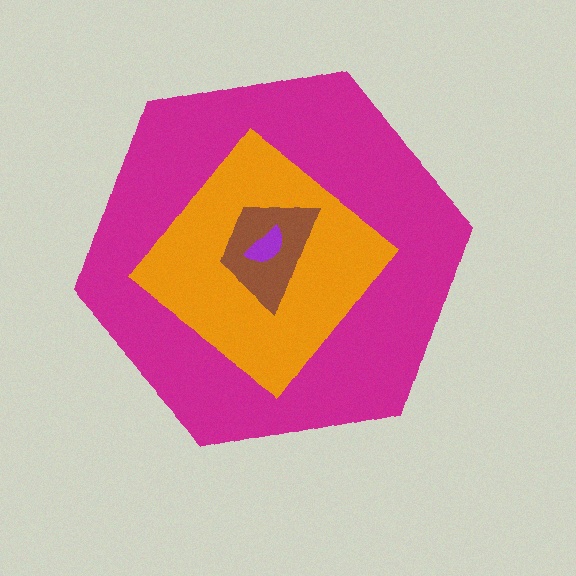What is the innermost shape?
The purple semicircle.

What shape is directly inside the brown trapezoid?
The purple semicircle.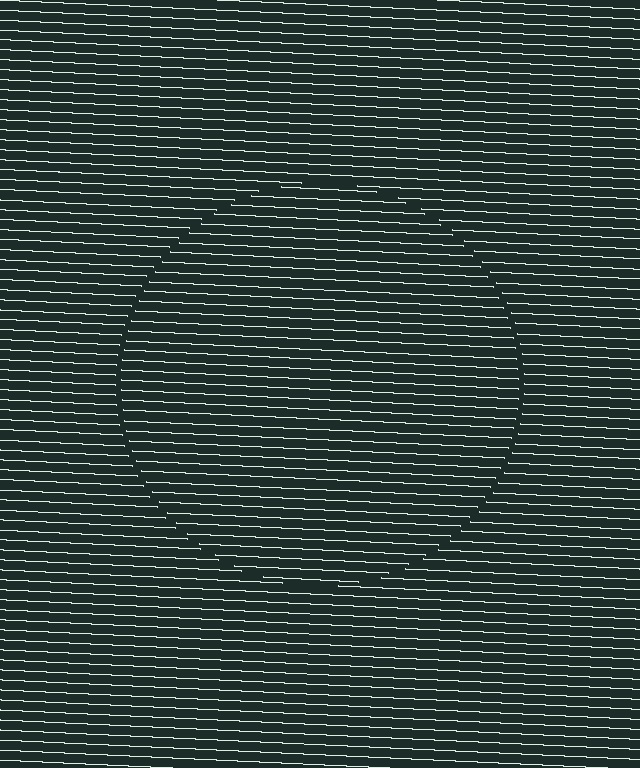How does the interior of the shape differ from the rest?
The interior of the shape contains the same grating, shifted by half a period — the contour is defined by the phase discontinuity where line-ends from the inner and outer gratings abut.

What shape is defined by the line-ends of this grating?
An illusory circle. The interior of the shape contains the same grating, shifted by half a period — the contour is defined by the phase discontinuity where line-ends from the inner and outer gratings abut.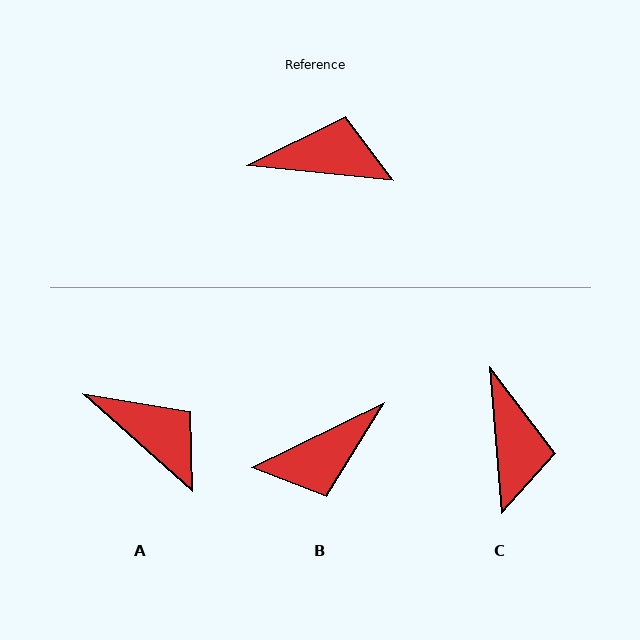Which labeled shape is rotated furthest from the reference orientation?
B, about 148 degrees away.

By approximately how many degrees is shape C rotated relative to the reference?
Approximately 79 degrees clockwise.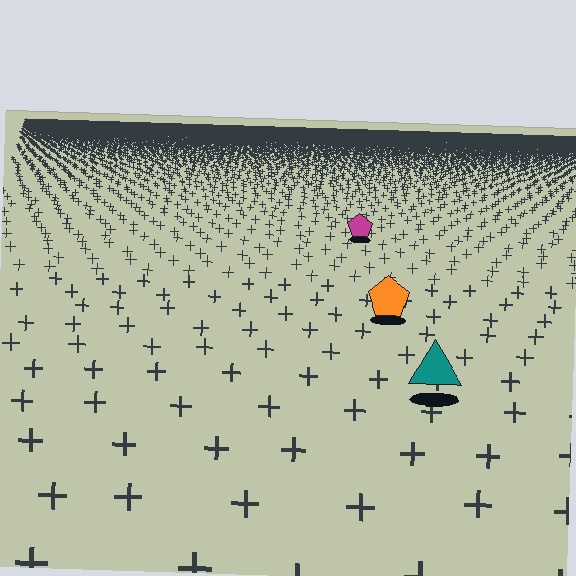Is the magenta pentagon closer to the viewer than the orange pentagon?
No. The orange pentagon is closer — you can tell from the texture gradient: the ground texture is coarser near it.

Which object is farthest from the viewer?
The magenta pentagon is farthest from the viewer. It appears smaller and the ground texture around it is denser.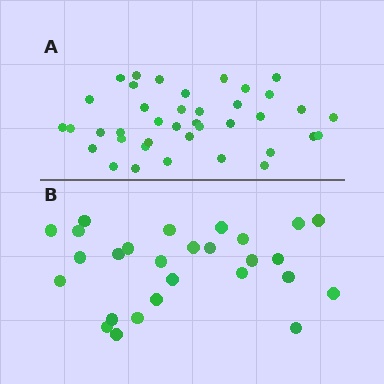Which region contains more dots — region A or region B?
Region A (the top region) has more dots.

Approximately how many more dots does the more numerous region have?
Region A has roughly 12 or so more dots than region B.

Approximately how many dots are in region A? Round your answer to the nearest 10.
About 40 dots. (The exact count is 39, which rounds to 40.)